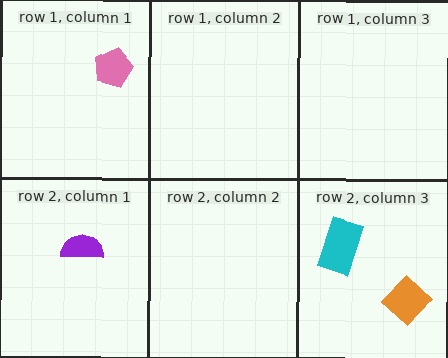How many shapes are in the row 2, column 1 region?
1.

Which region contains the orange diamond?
The row 2, column 3 region.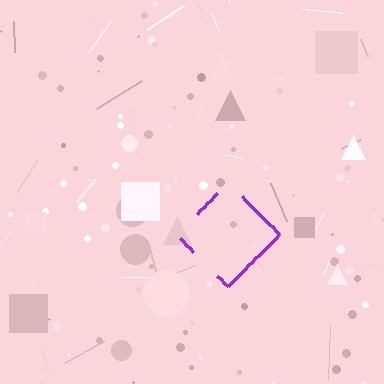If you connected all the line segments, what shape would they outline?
They would outline a diamond.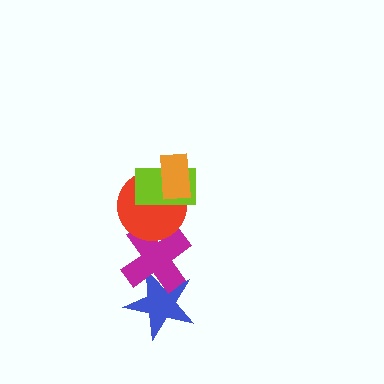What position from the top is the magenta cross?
The magenta cross is 4th from the top.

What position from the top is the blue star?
The blue star is 5th from the top.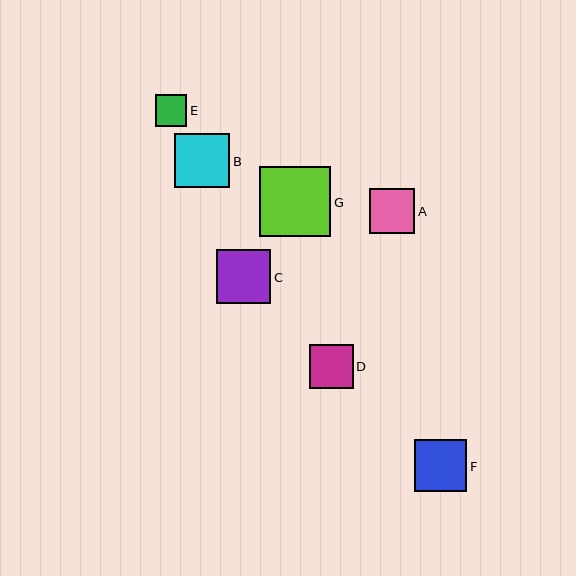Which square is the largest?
Square G is the largest with a size of approximately 71 pixels.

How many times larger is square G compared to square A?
Square G is approximately 1.6 times the size of square A.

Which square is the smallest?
Square E is the smallest with a size of approximately 32 pixels.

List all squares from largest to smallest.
From largest to smallest: G, B, C, F, A, D, E.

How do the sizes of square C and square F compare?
Square C and square F are approximately the same size.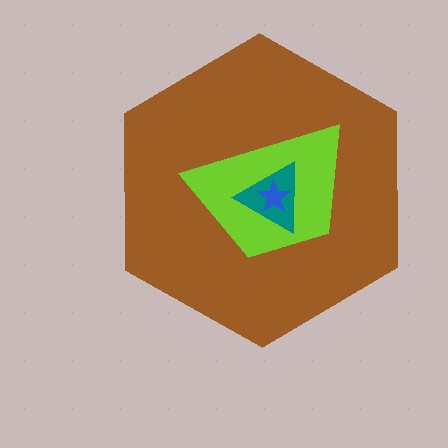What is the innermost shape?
The blue star.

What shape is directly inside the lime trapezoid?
The teal triangle.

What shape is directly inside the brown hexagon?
The lime trapezoid.